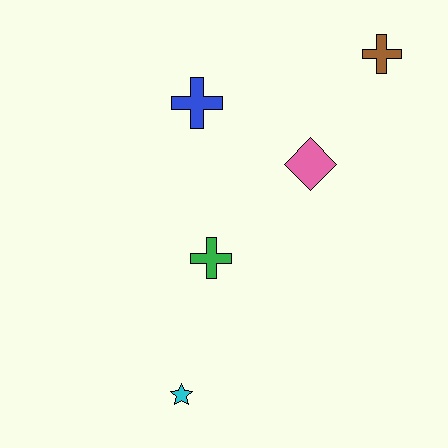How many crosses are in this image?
There are 3 crosses.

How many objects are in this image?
There are 5 objects.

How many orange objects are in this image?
There are no orange objects.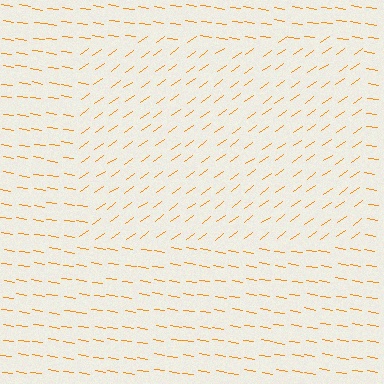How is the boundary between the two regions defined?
The boundary is defined purely by a change in line orientation (approximately 45 degrees difference). All lines are the same color and thickness.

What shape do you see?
I see a rectangle.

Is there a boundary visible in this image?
Yes, there is a texture boundary formed by a change in line orientation.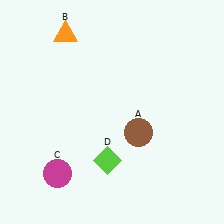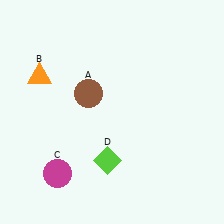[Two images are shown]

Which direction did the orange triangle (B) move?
The orange triangle (B) moved down.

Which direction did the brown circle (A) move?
The brown circle (A) moved left.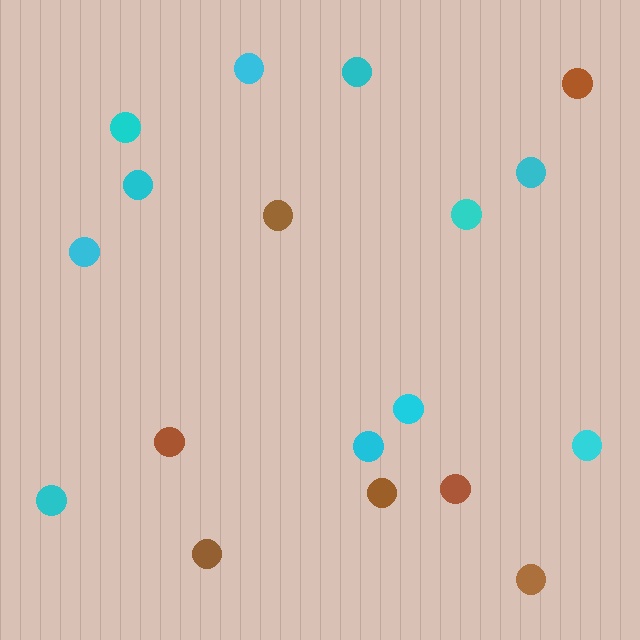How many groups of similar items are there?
There are 2 groups: one group of cyan circles (11) and one group of brown circles (7).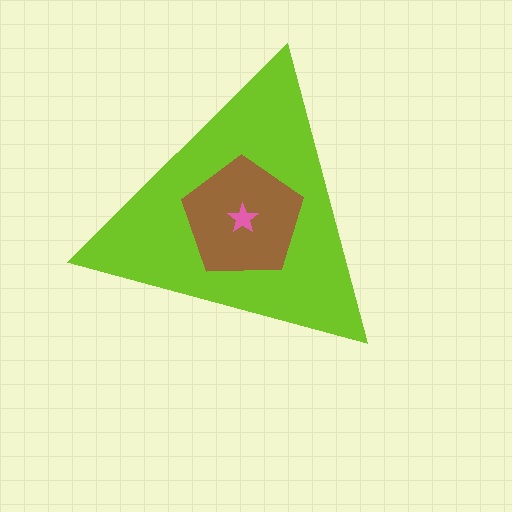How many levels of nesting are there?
3.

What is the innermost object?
The pink star.